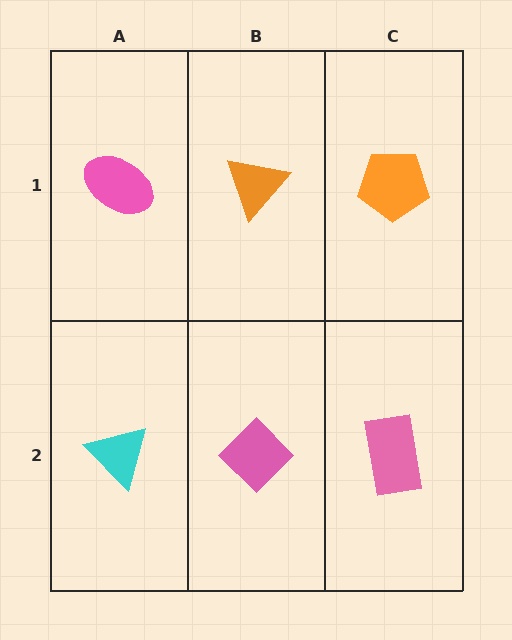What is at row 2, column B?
A pink diamond.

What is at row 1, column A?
A pink ellipse.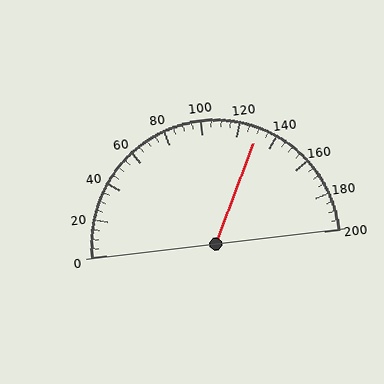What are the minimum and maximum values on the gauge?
The gauge ranges from 0 to 200.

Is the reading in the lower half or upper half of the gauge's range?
The reading is in the upper half of the range (0 to 200).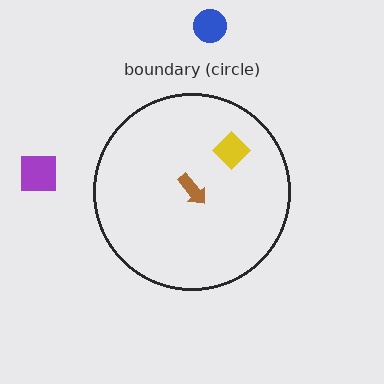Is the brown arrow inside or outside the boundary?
Inside.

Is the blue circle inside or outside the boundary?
Outside.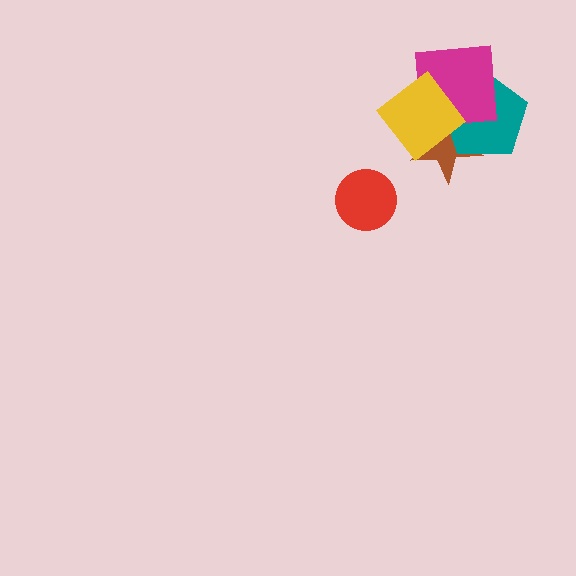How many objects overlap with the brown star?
3 objects overlap with the brown star.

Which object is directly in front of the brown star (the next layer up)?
The teal pentagon is directly in front of the brown star.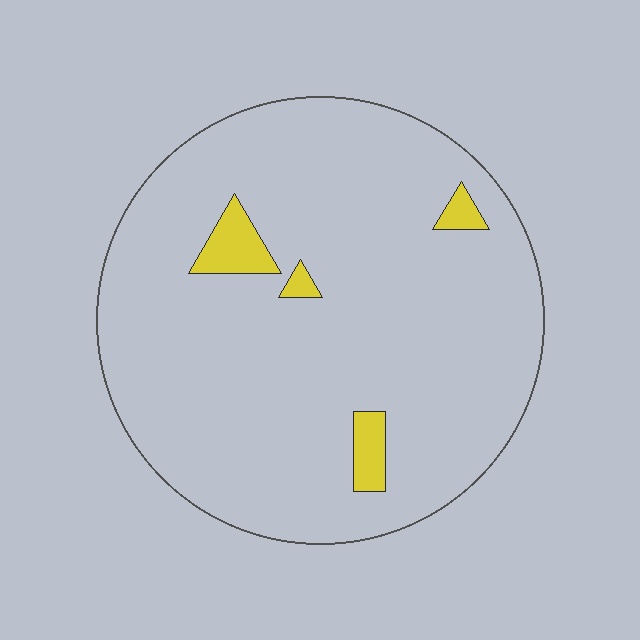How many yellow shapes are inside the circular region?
4.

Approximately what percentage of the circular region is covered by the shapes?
Approximately 5%.